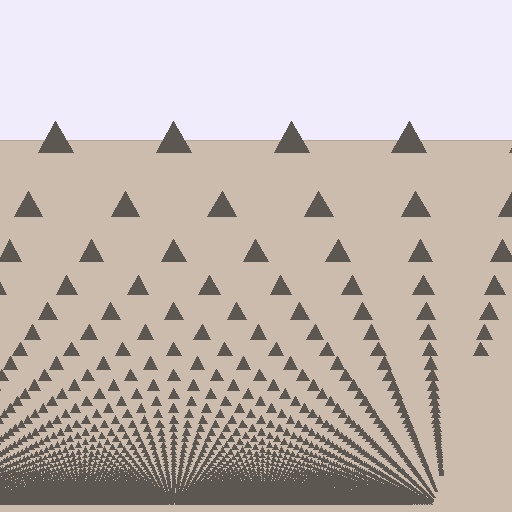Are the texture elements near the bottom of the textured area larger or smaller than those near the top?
Smaller. The gradient is inverted — elements near the bottom are smaller and denser.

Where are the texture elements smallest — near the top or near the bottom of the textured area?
Near the bottom.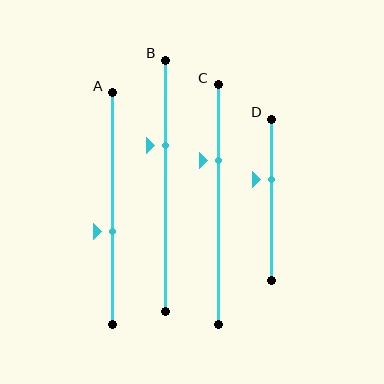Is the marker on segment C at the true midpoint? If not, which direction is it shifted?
No, the marker on segment C is shifted upward by about 19% of the segment length.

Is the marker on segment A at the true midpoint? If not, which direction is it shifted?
No, the marker on segment A is shifted downward by about 10% of the segment length.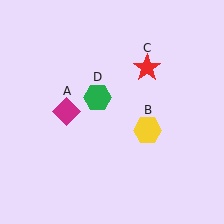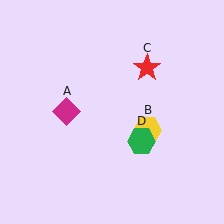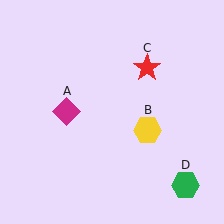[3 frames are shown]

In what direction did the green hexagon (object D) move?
The green hexagon (object D) moved down and to the right.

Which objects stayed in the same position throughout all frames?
Magenta diamond (object A) and yellow hexagon (object B) and red star (object C) remained stationary.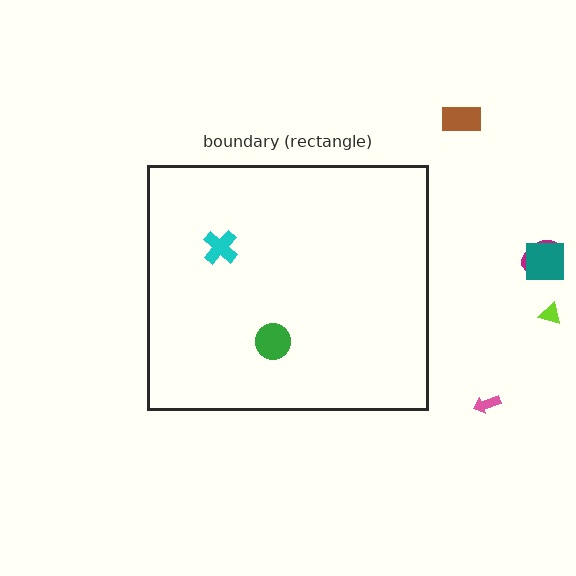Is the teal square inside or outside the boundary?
Outside.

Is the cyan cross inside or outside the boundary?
Inside.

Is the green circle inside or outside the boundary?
Inside.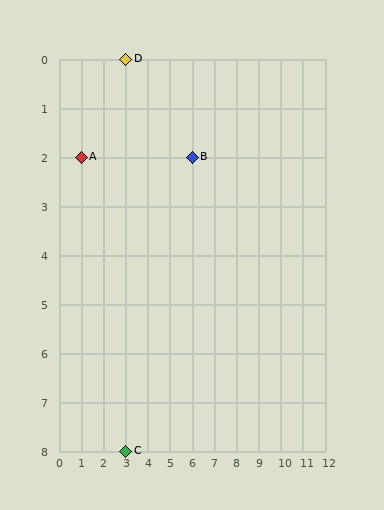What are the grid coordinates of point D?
Point D is at grid coordinates (3, 0).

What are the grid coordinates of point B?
Point B is at grid coordinates (6, 2).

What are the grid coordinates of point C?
Point C is at grid coordinates (3, 8).